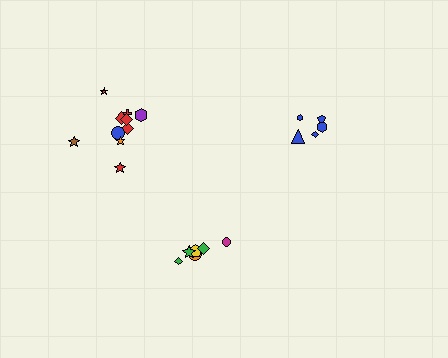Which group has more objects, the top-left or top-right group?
The top-left group.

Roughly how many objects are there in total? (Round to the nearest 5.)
Roughly 20 objects in total.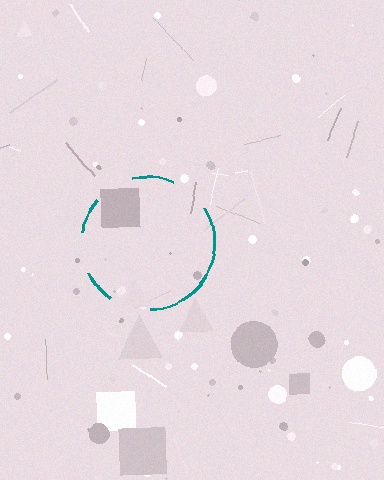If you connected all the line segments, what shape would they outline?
They would outline a circle.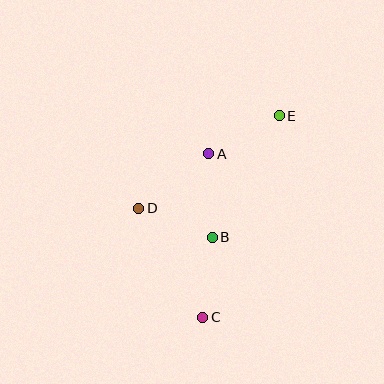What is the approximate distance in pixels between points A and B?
The distance between A and B is approximately 83 pixels.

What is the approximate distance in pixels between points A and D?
The distance between A and D is approximately 89 pixels.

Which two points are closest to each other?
Points B and D are closest to each other.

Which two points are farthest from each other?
Points C and E are farthest from each other.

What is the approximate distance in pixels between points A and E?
The distance between A and E is approximately 80 pixels.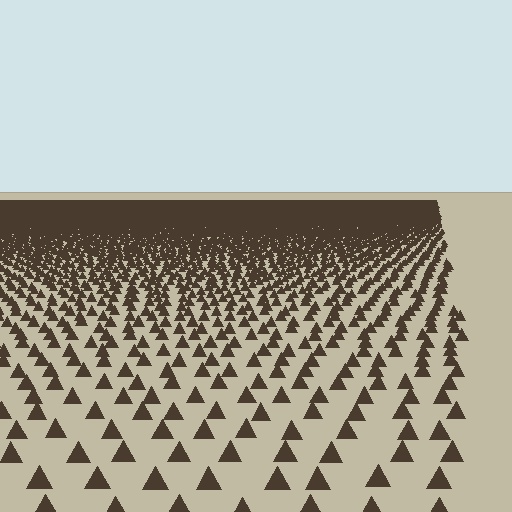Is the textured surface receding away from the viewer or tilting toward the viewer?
The surface is receding away from the viewer. Texture elements get smaller and denser toward the top.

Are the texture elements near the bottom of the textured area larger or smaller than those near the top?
Larger. Near the bottom, elements are closer to the viewer and appear at a bigger on-screen size.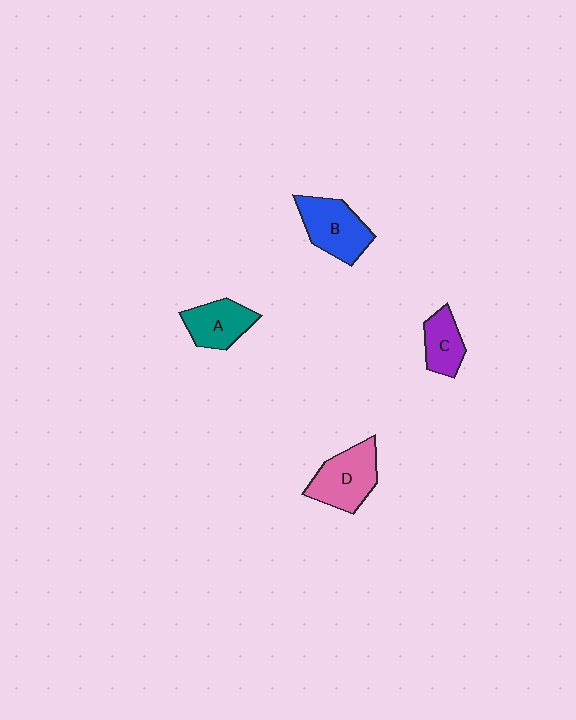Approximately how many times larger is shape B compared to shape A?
Approximately 1.2 times.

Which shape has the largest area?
Shape D (pink).